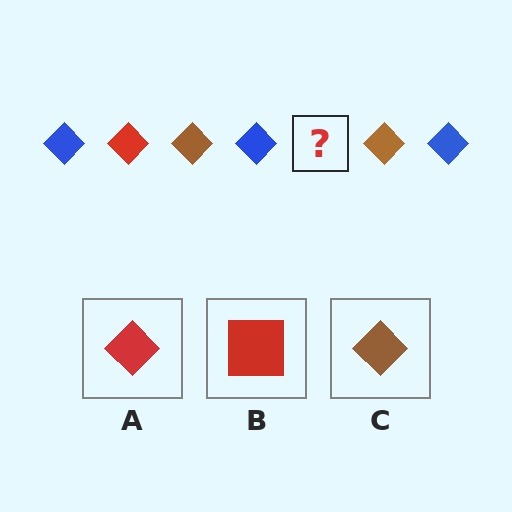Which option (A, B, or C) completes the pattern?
A.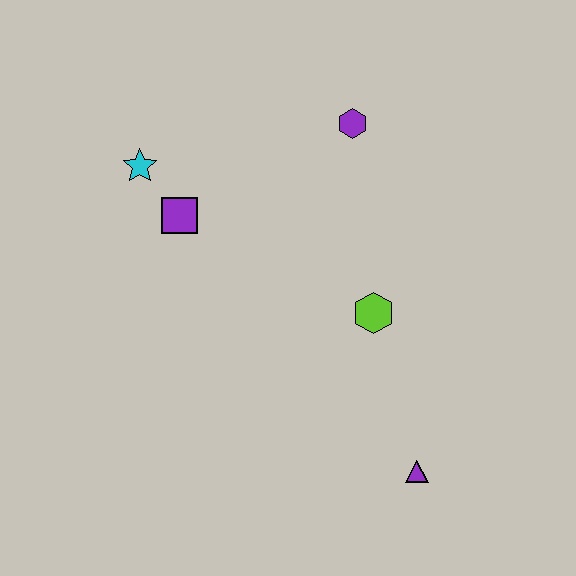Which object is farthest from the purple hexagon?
The purple triangle is farthest from the purple hexagon.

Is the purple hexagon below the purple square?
No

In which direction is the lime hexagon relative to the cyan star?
The lime hexagon is to the right of the cyan star.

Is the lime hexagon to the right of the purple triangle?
No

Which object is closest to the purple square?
The cyan star is closest to the purple square.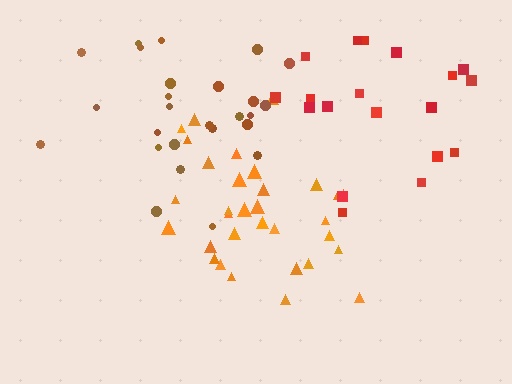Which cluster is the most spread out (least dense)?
Brown.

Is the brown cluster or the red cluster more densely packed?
Red.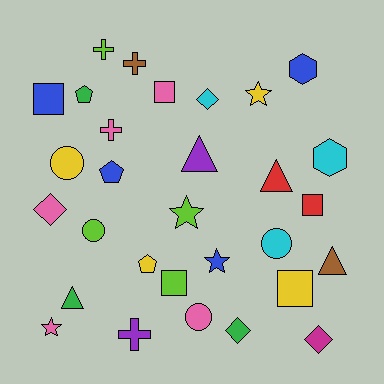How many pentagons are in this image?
There are 3 pentagons.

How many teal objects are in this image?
There are no teal objects.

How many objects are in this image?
There are 30 objects.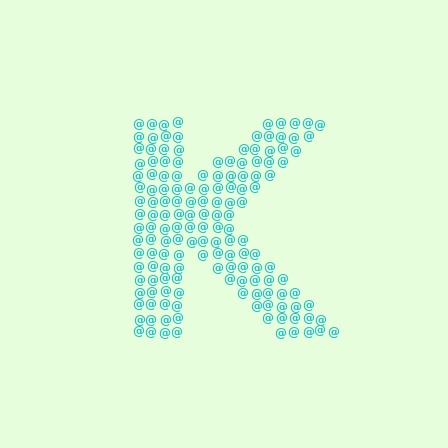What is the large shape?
The large shape is the letter K.